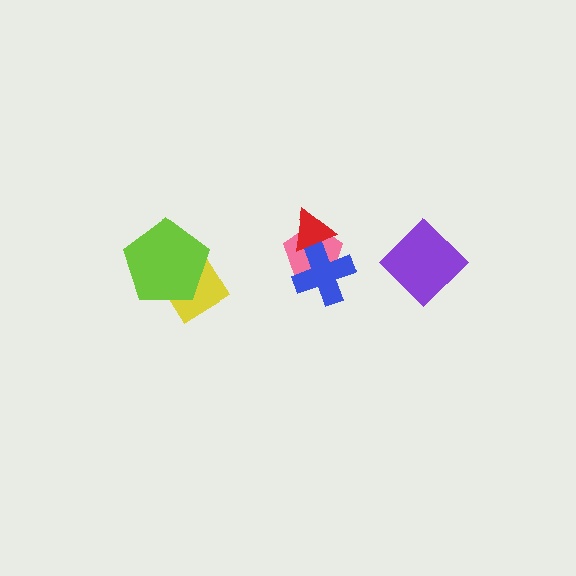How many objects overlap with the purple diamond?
0 objects overlap with the purple diamond.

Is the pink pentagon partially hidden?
Yes, it is partially covered by another shape.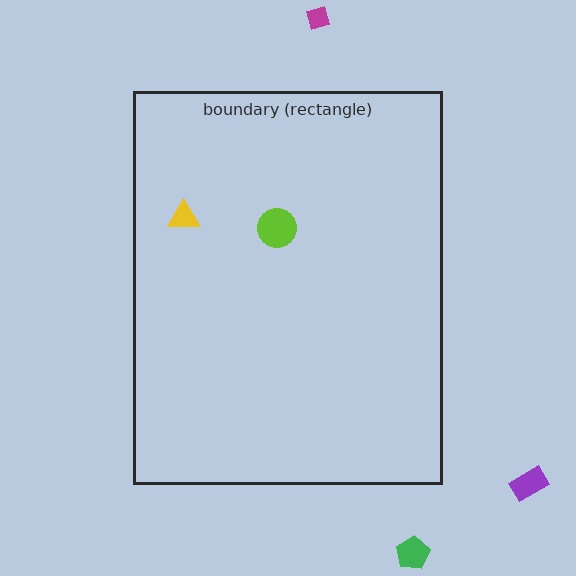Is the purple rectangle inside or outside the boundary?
Outside.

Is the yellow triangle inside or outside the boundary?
Inside.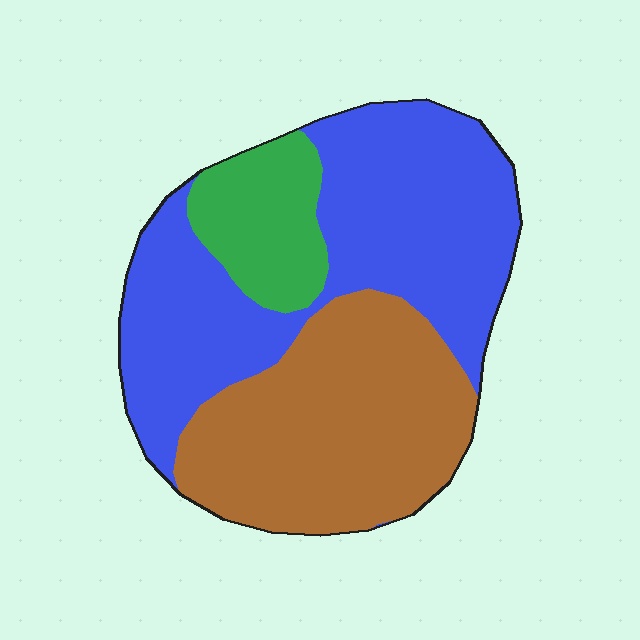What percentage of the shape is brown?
Brown takes up between a quarter and a half of the shape.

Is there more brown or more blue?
Blue.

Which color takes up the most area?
Blue, at roughly 50%.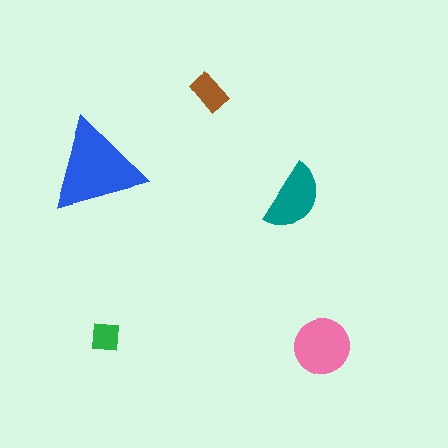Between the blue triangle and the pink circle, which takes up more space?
The blue triangle.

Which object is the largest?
The blue triangle.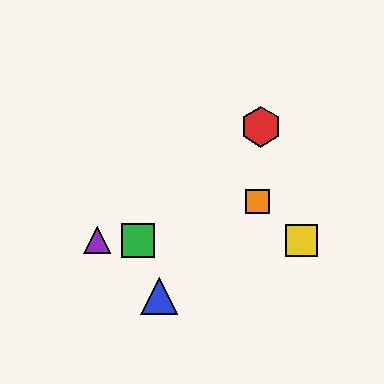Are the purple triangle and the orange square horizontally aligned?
No, the purple triangle is at y≈240 and the orange square is at y≈201.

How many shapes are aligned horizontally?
3 shapes (the green square, the yellow square, the purple triangle) are aligned horizontally.